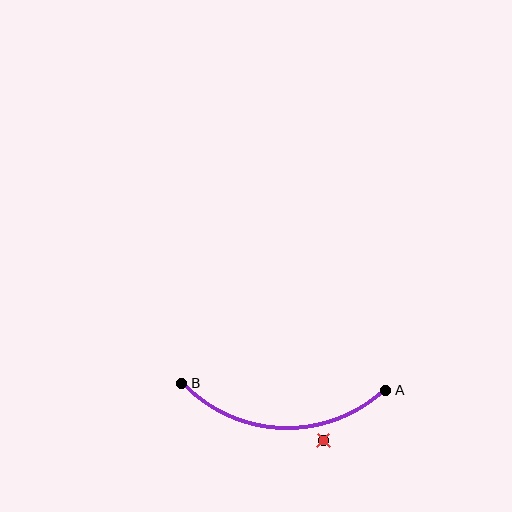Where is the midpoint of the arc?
The arc midpoint is the point on the curve farthest from the straight line joining A and B. It sits below that line.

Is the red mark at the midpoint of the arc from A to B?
No — the red mark does not lie on the arc at all. It sits slightly outside the curve.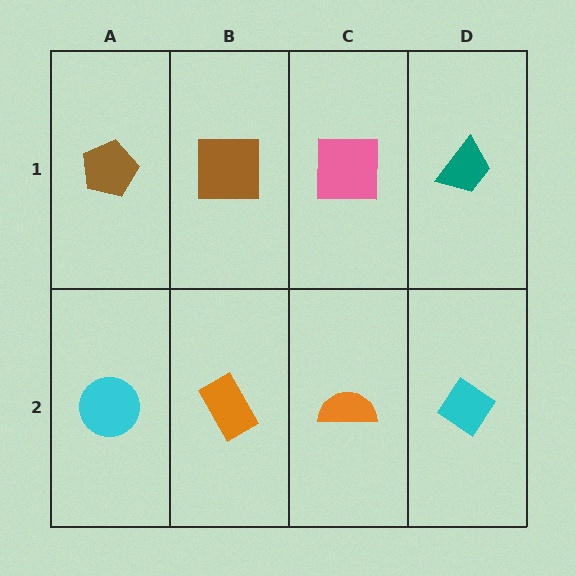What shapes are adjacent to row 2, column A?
A brown pentagon (row 1, column A), an orange rectangle (row 2, column B).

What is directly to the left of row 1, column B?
A brown pentagon.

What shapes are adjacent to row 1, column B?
An orange rectangle (row 2, column B), a brown pentagon (row 1, column A), a pink square (row 1, column C).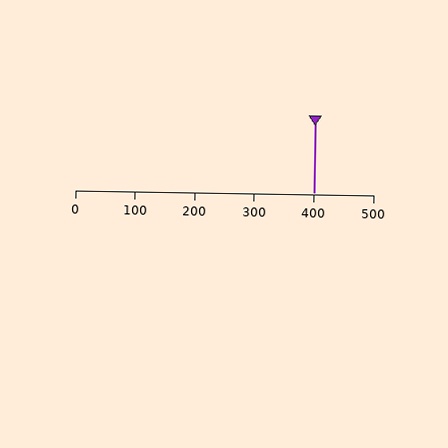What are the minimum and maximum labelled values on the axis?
The axis runs from 0 to 500.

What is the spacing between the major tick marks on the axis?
The major ticks are spaced 100 apart.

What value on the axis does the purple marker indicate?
The marker indicates approximately 400.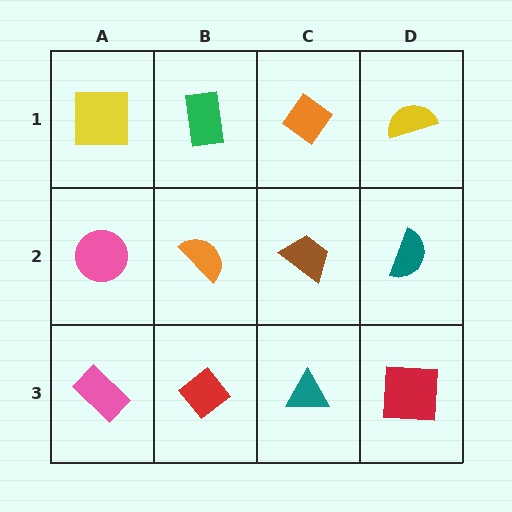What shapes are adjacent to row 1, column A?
A pink circle (row 2, column A), a green rectangle (row 1, column B).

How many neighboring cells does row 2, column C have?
4.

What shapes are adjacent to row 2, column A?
A yellow square (row 1, column A), a pink rectangle (row 3, column A), an orange semicircle (row 2, column B).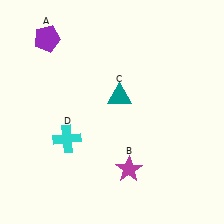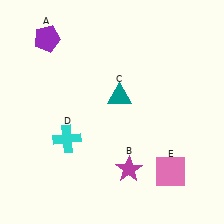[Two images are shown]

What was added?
A pink square (E) was added in Image 2.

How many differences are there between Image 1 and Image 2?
There is 1 difference between the two images.